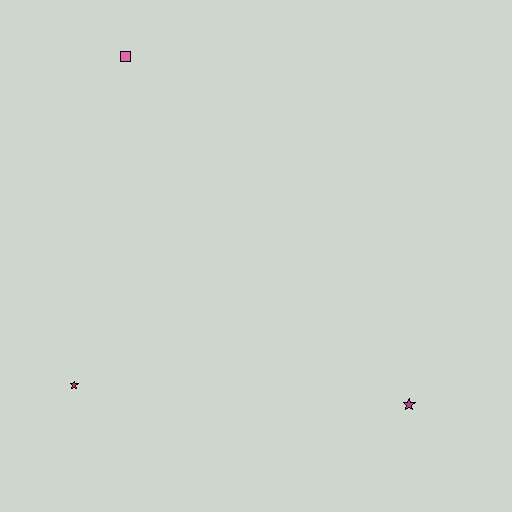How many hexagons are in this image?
There are no hexagons.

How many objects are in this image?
There are 3 objects.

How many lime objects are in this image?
There are no lime objects.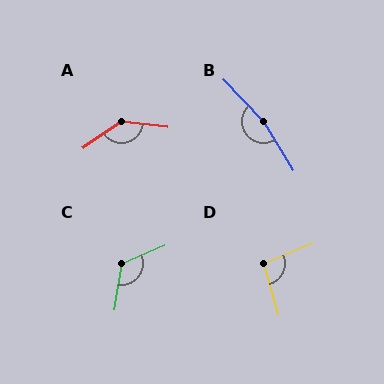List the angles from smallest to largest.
D (97°), C (122°), A (139°), B (169°).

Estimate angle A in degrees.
Approximately 139 degrees.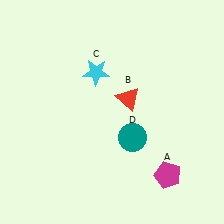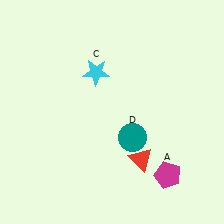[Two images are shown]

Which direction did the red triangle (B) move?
The red triangle (B) moved down.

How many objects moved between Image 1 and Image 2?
1 object moved between the two images.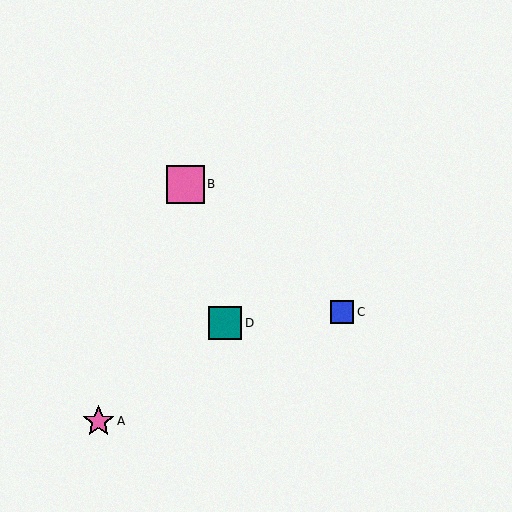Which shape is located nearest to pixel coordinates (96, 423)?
The pink star (labeled A) at (99, 421) is nearest to that location.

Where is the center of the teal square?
The center of the teal square is at (225, 323).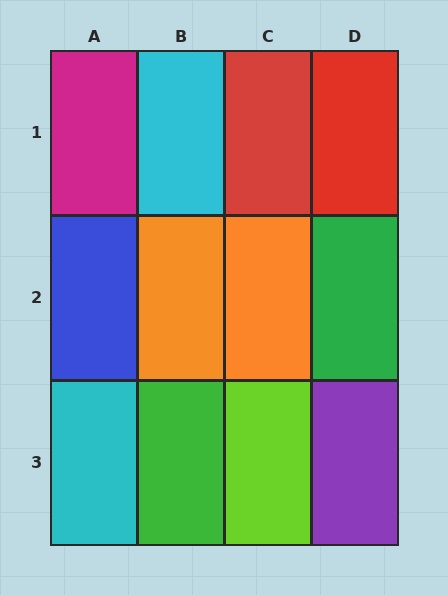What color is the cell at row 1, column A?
Magenta.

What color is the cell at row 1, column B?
Cyan.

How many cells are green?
2 cells are green.